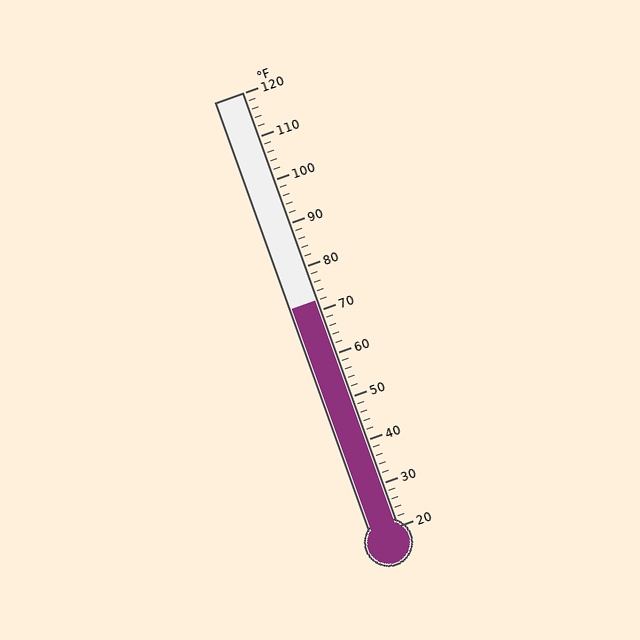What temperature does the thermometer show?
The thermometer shows approximately 72°F.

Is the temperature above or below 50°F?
The temperature is above 50°F.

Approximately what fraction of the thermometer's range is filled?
The thermometer is filled to approximately 50% of its range.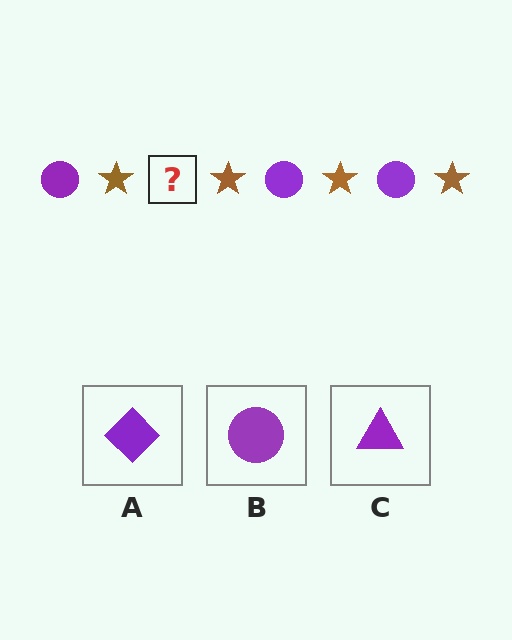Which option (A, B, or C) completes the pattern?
B.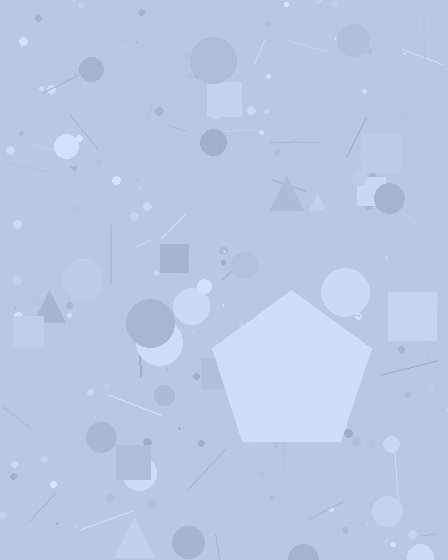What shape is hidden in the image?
A pentagon is hidden in the image.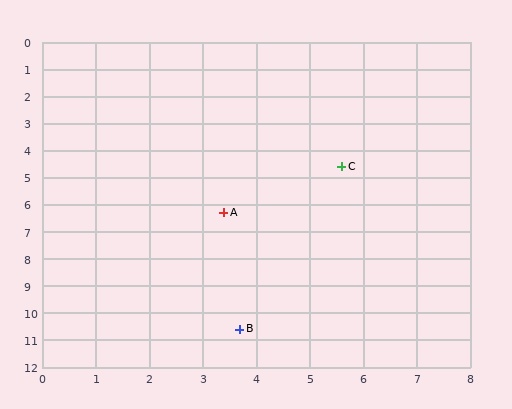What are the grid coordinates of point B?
Point B is at approximately (3.7, 10.6).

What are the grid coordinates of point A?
Point A is at approximately (3.4, 6.3).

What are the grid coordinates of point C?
Point C is at approximately (5.6, 4.6).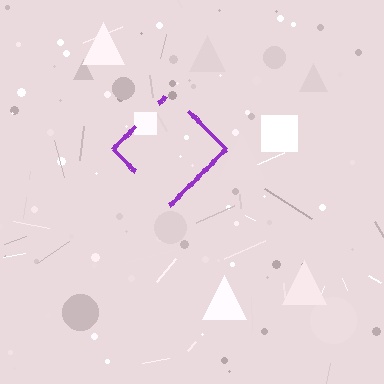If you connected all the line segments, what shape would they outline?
They would outline a diamond.